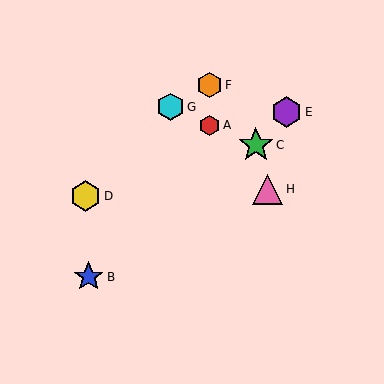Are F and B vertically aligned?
No, F is at x≈209 and B is at x≈89.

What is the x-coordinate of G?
Object G is at x≈170.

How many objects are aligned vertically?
2 objects (A, F) are aligned vertically.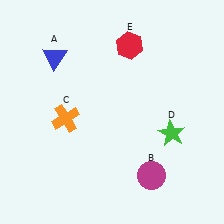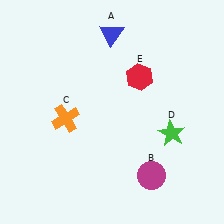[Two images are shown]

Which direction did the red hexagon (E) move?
The red hexagon (E) moved down.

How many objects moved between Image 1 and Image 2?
2 objects moved between the two images.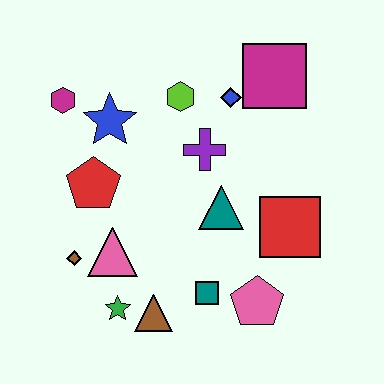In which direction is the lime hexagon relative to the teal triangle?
The lime hexagon is above the teal triangle.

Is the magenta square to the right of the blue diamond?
Yes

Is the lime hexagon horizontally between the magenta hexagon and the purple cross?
Yes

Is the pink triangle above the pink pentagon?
Yes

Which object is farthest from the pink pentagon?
The magenta hexagon is farthest from the pink pentagon.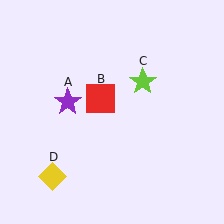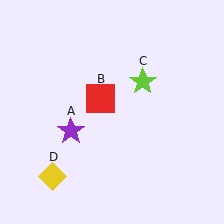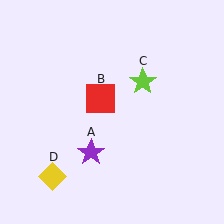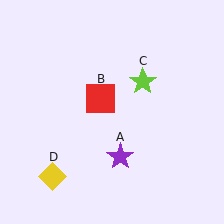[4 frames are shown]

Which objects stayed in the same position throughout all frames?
Red square (object B) and lime star (object C) and yellow diamond (object D) remained stationary.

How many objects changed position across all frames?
1 object changed position: purple star (object A).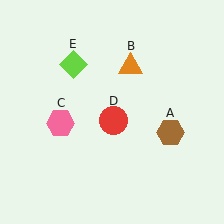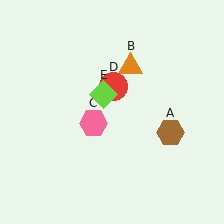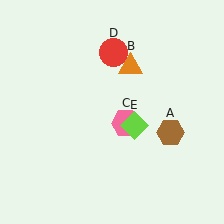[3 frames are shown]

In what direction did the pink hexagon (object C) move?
The pink hexagon (object C) moved right.